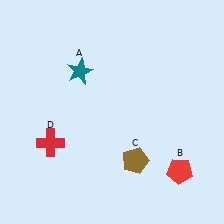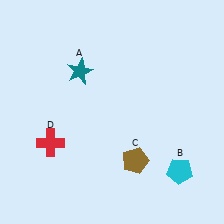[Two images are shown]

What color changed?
The pentagon (B) changed from red in Image 1 to cyan in Image 2.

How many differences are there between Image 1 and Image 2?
There is 1 difference between the two images.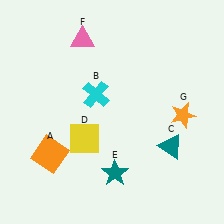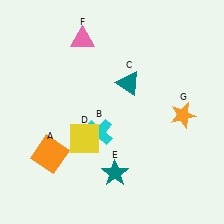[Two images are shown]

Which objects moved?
The objects that moved are: the cyan cross (B), the teal triangle (C).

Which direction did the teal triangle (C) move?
The teal triangle (C) moved up.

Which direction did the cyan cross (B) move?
The cyan cross (B) moved down.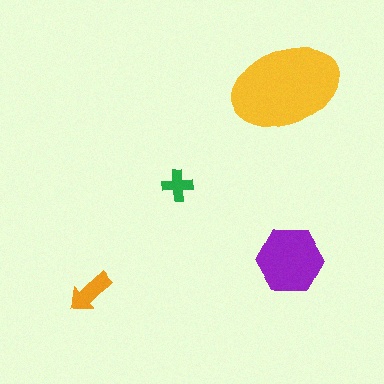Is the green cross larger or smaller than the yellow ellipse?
Smaller.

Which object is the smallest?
The green cross.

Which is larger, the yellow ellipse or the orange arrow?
The yellow ellipse.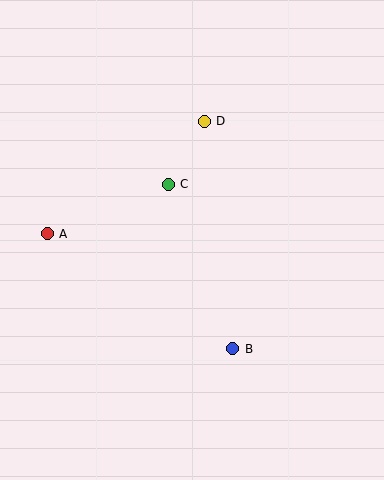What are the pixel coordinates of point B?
Point B is at (233, 349).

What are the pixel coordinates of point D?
Point D is at (204, 121).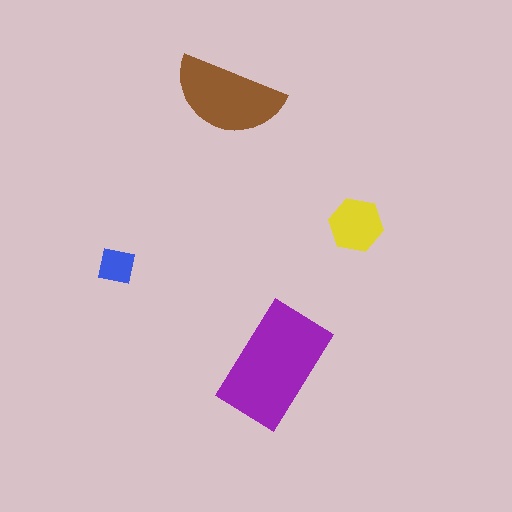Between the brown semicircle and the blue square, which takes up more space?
The brown semicircle.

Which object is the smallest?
The blue square.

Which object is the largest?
The purple rectangle.